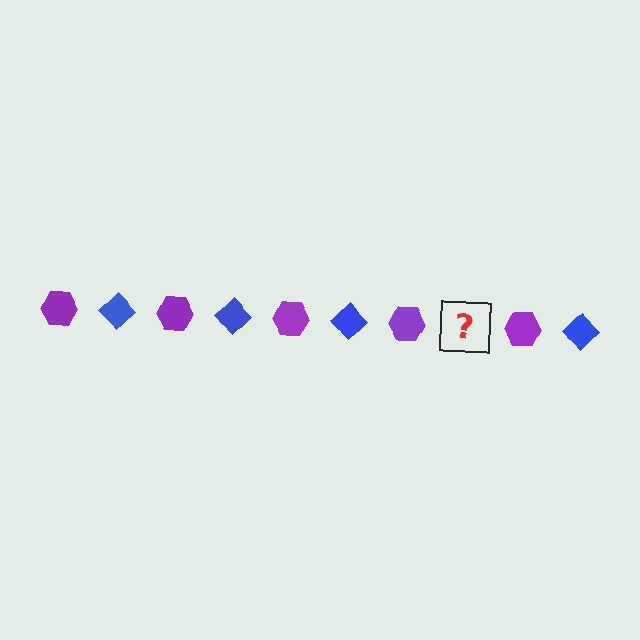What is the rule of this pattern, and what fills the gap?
The rule is that the pattern alternates between purple hexagon and blue diamond. The gap should be filled with a blue diamond.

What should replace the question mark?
The question mark should be replaced with a blue diamond.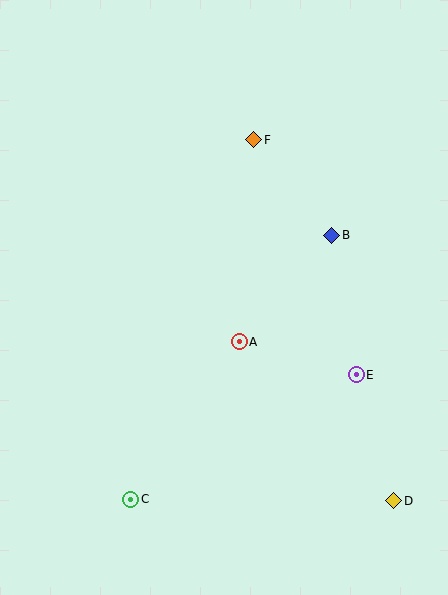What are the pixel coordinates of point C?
Point C is at (131, 499).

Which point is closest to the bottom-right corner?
Point D is closest to the bottom-right corner.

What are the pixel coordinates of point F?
Point F is at (254, 140).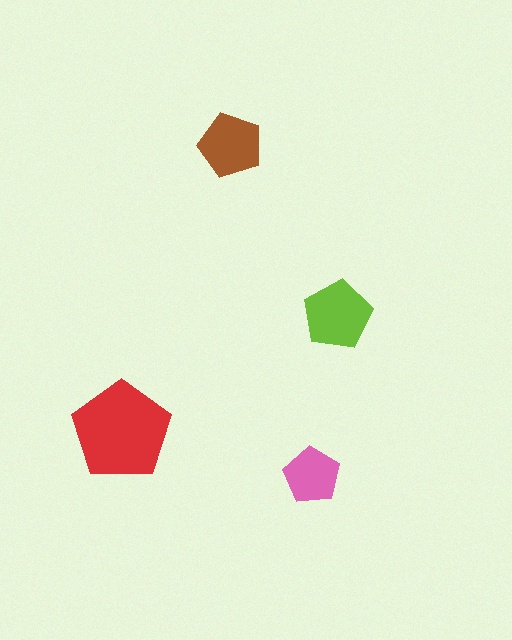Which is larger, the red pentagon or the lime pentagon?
The red one.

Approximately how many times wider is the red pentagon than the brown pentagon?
About 1.5 times wider.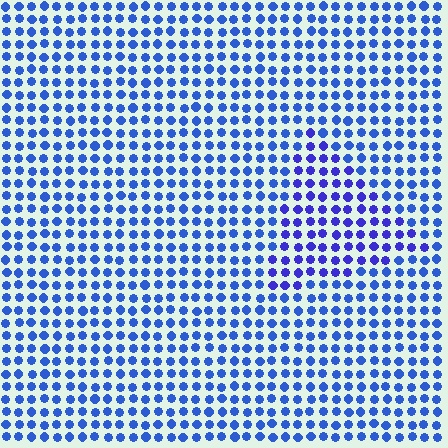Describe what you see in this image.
The image is filled with small blue elements in a uniform arrangement. A triangle-shaped region is visible where the elements are tinted to a slightly different hue, forming a subtle color boundary.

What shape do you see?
I see a triangle.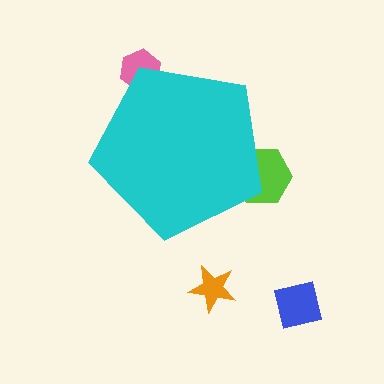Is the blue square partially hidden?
No, the blue square is fully visible.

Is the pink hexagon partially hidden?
Yes, the pink hexagon is partially hidden behind the cyan pentagon.